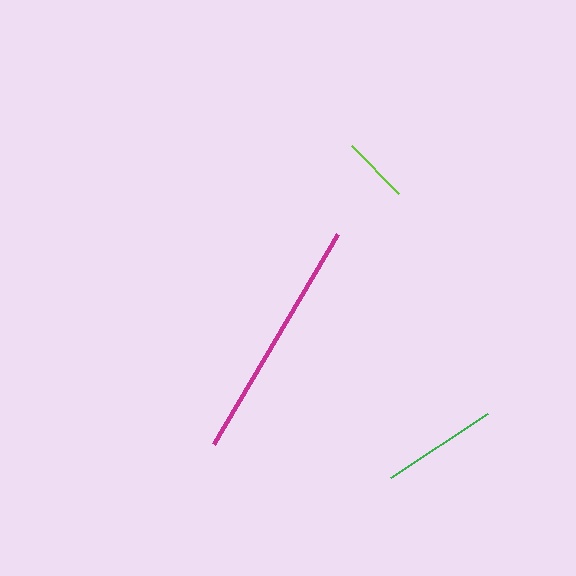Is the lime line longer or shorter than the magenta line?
The magenta line is longer than the lime line.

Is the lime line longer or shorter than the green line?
The green line is longer than the lime line.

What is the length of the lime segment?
The lime segment is approximately 68 pixels long.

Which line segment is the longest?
The magenta line is the longest at approximately 244 pixels.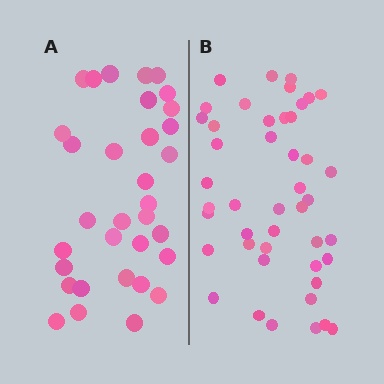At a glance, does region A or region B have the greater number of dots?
Region B (the right region) has more dots.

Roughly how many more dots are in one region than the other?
Region B has roughly 12 or so more dots than region A.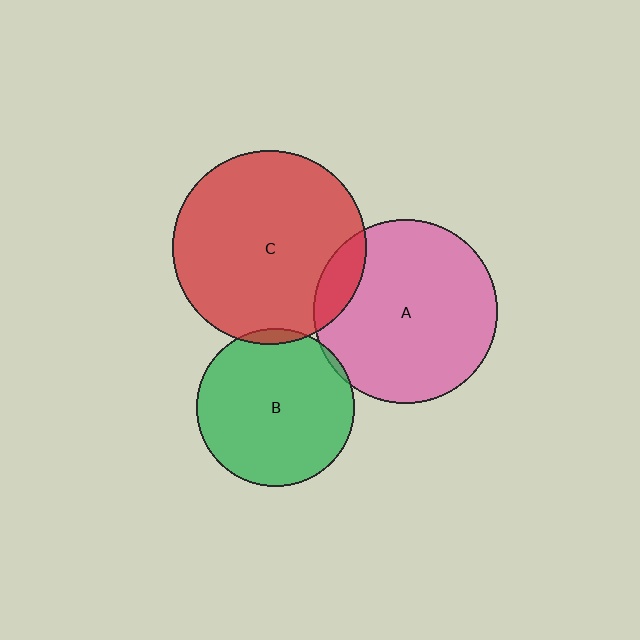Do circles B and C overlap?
Yes.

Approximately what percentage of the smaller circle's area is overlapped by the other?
Approximately 5%.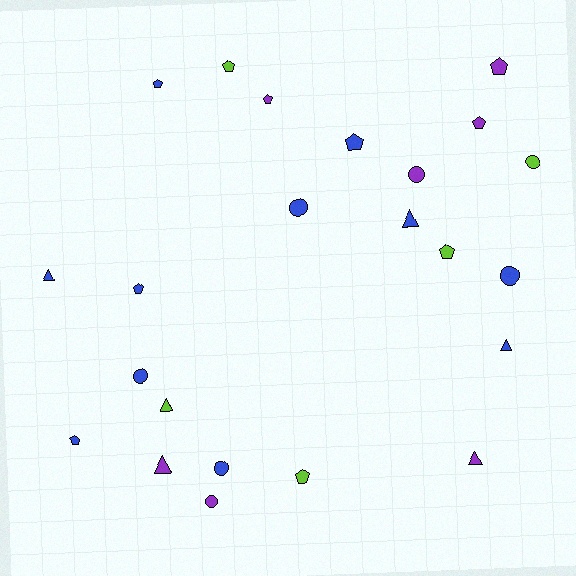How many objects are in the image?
There are 23 objects.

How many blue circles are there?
There are 4 blue circles.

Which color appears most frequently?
Blue, with 11 objects.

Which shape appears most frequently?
Pentagon, with 10 objects.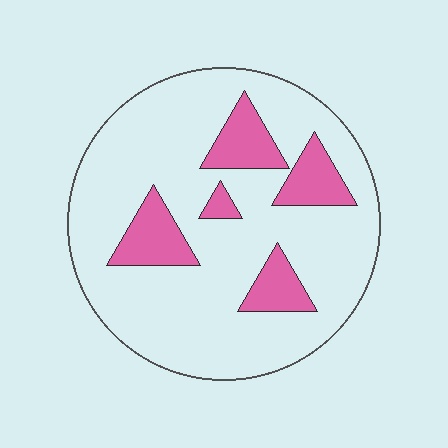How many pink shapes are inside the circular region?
5.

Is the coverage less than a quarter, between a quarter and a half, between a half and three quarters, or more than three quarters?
Less than a quarter.